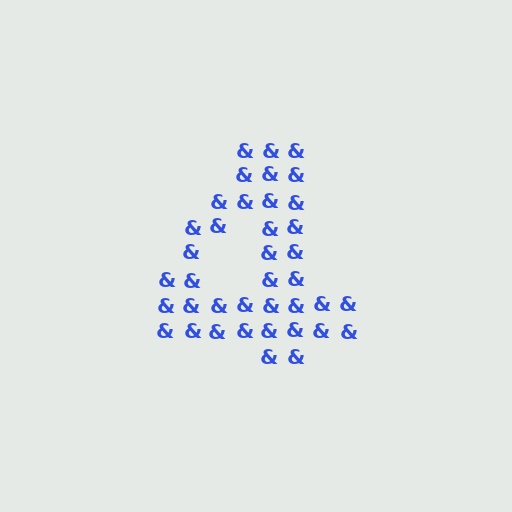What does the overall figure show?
The overall figure shows the digit 4.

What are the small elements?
The small elements are ampersands.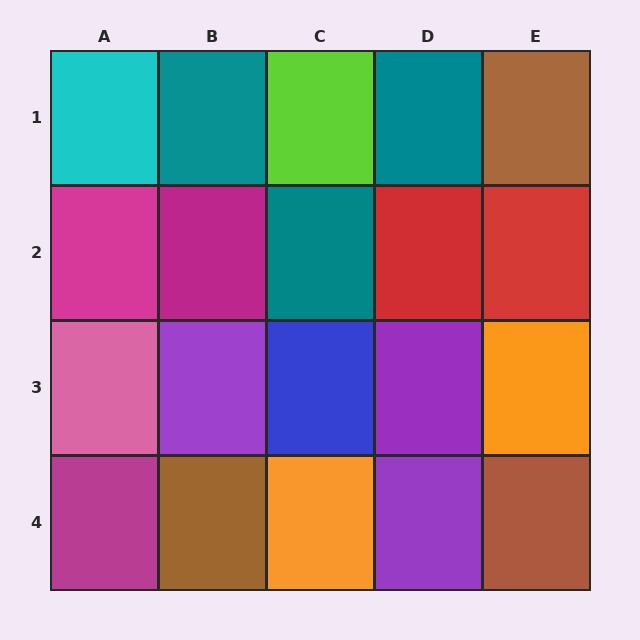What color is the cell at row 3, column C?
Blue.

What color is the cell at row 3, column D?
Purple.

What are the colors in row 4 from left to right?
Magenta, brown, orange, purple, brown.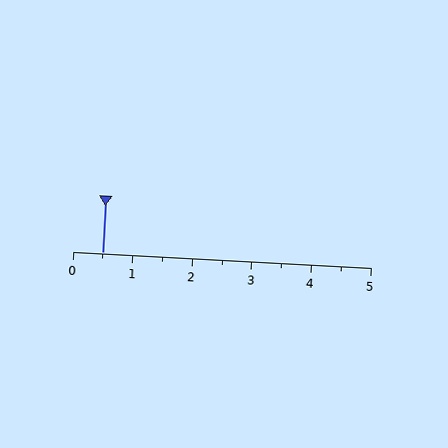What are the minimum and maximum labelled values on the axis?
The axis runs from 0 to 5.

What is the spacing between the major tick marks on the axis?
The major ticks are spaced 1 apart.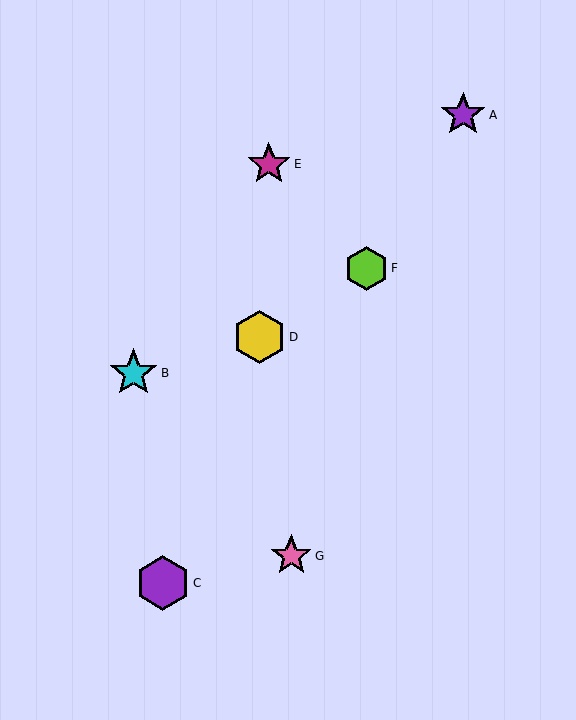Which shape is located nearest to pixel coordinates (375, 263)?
The lime hexagon (labeled F) at (366, 268) is nearest to that location.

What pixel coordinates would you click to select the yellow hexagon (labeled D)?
Click at (260, 337) to select the yellow hexagon D.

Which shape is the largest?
The purple hexagon (labeled C) is the largest.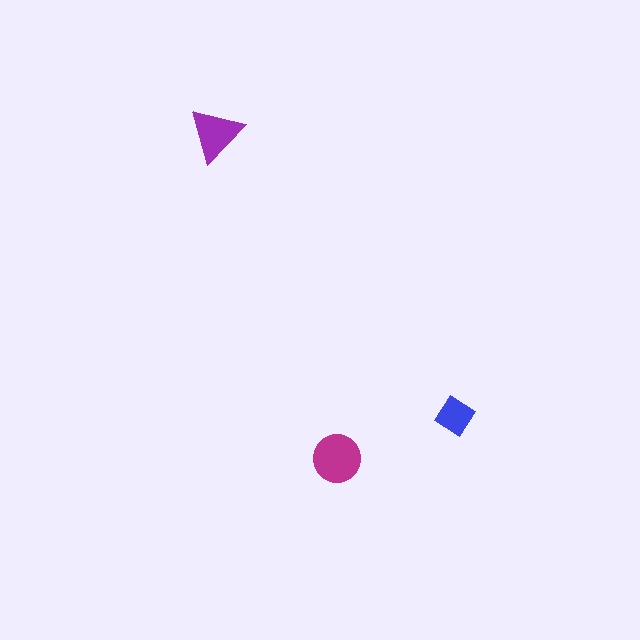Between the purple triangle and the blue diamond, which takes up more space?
The purple triangle.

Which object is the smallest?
The blue diamond.